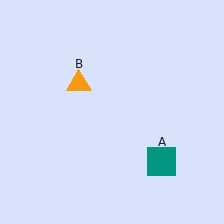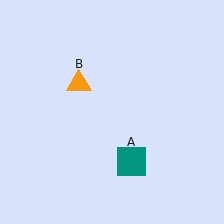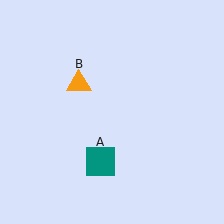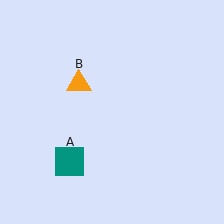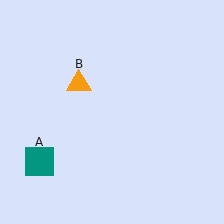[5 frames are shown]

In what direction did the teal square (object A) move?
The teal square (object A) moved left.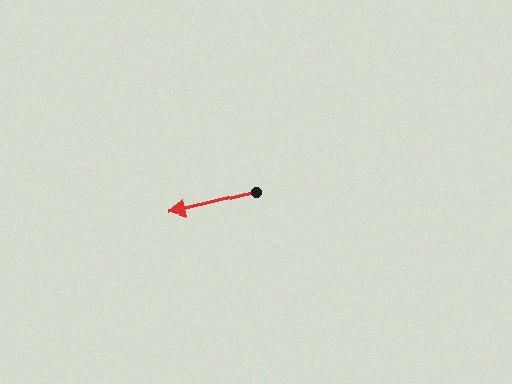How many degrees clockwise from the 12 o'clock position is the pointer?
Approximately 256 degrees.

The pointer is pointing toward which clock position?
Roughly 9 o'clock.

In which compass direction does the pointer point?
West.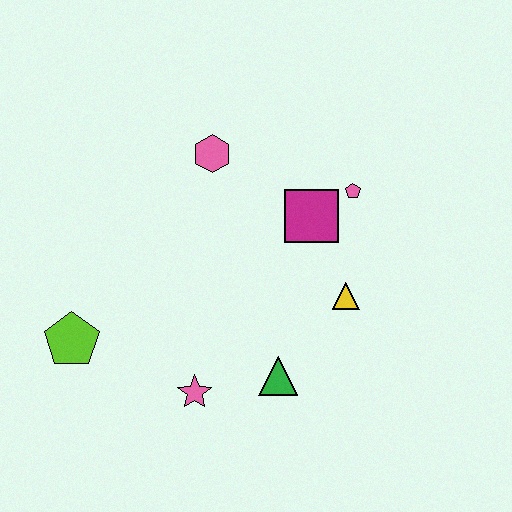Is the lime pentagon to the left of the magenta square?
Yes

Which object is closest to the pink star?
The green triangle is closest to the pink star.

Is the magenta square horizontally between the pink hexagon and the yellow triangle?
Yes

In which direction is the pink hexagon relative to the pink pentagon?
The pink hexagon is to the left of the pink pentagon.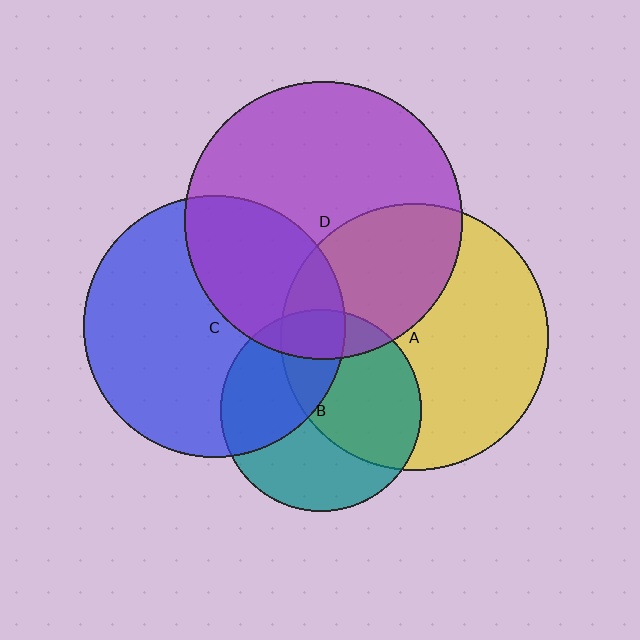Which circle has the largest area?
Circle D (purple).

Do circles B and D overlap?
Yes.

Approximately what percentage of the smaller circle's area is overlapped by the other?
Approximately 15%.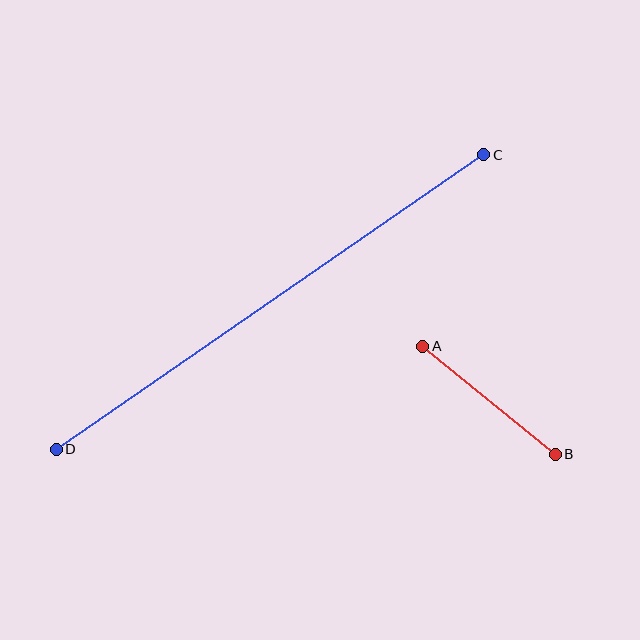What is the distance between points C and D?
The distance is approximately 519 pixels.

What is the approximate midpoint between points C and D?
The midpoint is at approximately (270, 302) pixels.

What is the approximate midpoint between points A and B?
The midpoint is at approximately (489, 400) pixels.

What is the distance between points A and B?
The distance is approximately 171 pixels.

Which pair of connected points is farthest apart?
Points C and D are farthest apart.